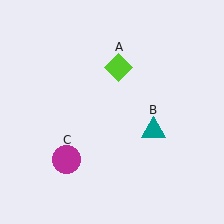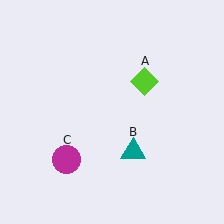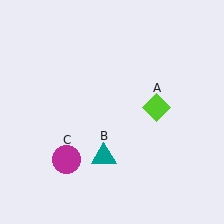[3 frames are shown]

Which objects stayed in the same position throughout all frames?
Magenta circle (object C) remained stationary.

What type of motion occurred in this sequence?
The lime diamond (object A), teal triangle (object B) rotated clockwise around the center of the scene.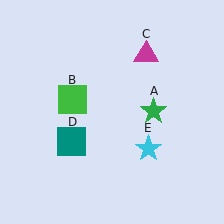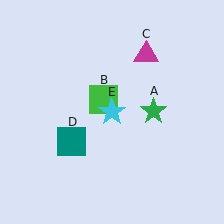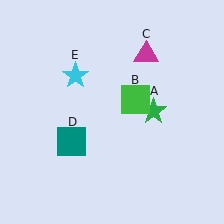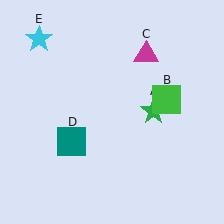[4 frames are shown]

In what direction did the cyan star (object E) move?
The cyan star (object E) moved up and to the left.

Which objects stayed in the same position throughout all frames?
Green star (object A) and magenta triangle (object C) and teal square (object D) remained stationary.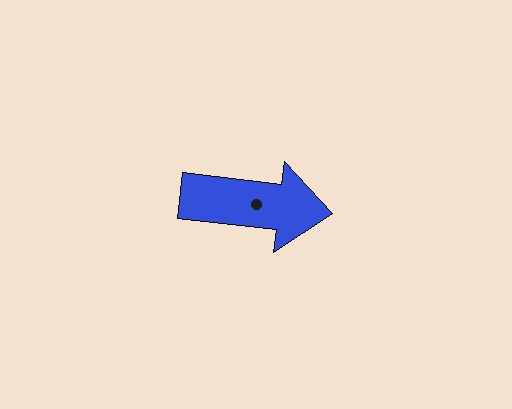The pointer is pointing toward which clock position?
Roughly 3 o'clock.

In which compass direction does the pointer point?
East.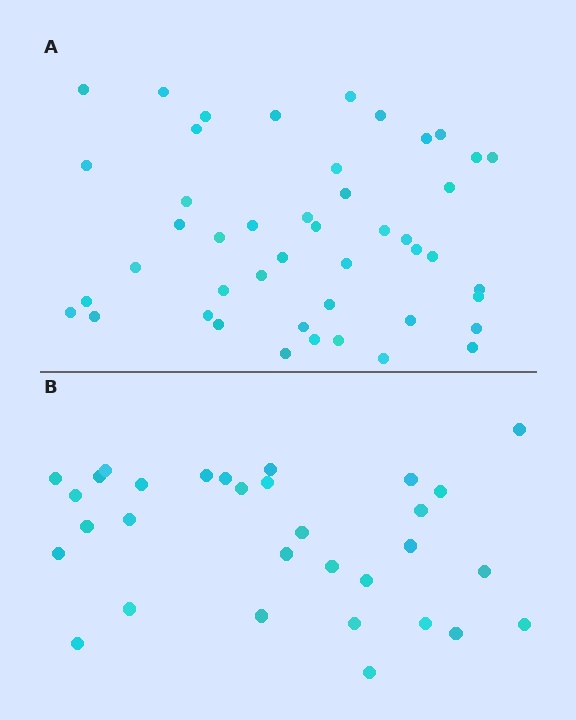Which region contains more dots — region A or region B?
Region A (the top region) has more dots.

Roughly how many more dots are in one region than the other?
Region A has approximately 15 more dots than region B.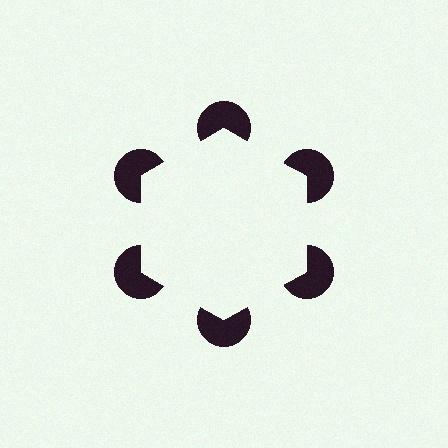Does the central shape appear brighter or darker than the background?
It typically appears slightly brighter than the background, even though no actual brightness change is drawn.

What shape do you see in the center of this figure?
An illusory hexagon — its edges are inferred from the aligned wedge cuts in the pac-man discs, not physically drawn.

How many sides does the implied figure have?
6 sides.